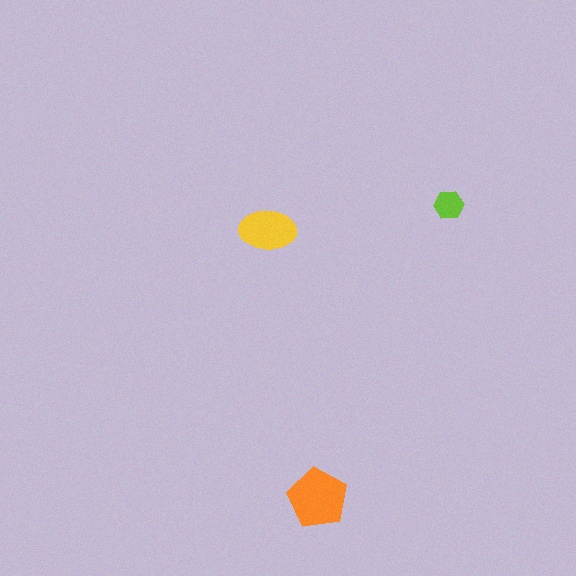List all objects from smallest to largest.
The lime hexagon, the yellow ellipse, the orange pentagon.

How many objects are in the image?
There are 3 objects in the image.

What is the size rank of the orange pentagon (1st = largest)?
1st.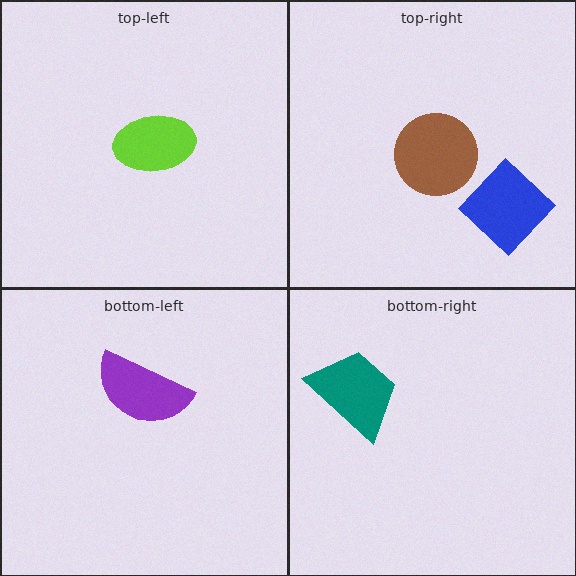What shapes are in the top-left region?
The lime ellipse.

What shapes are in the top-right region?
The blue diamond, the brown circle.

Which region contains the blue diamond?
The top-right region.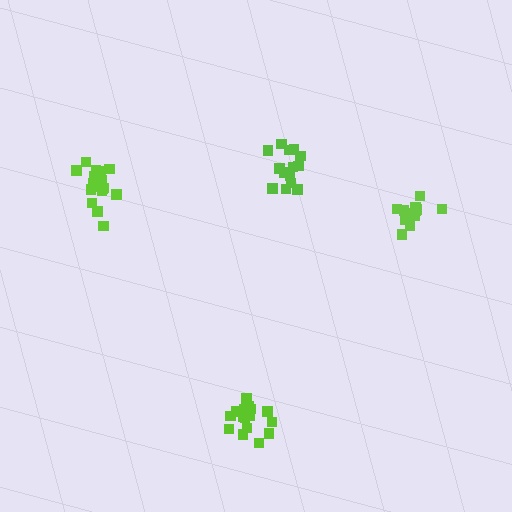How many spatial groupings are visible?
There are 4 spatial groupings.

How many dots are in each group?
Group 1: 15 dots, Group 2: 18 dots, Group 3: 20 dots, Group 4: 15 dots (68 total).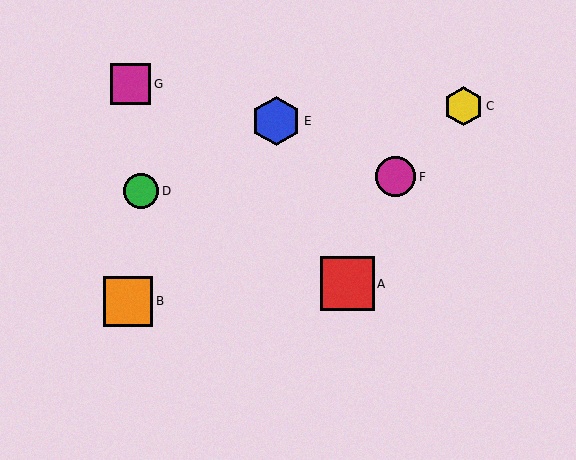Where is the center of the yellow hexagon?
The center of the yellow hexagon is at (463, 106).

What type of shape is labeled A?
Shape A is a red square.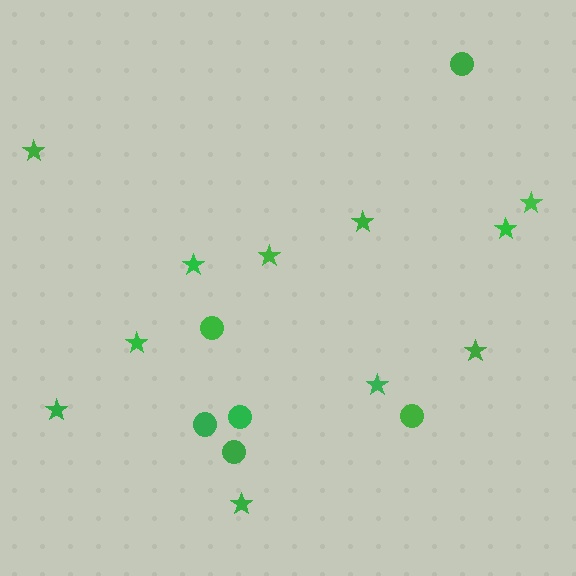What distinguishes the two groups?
There are 2 groups: one group of stars (11) and one group of circles (6).